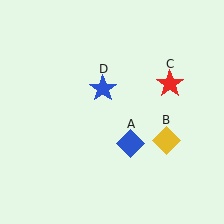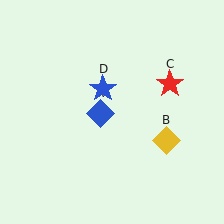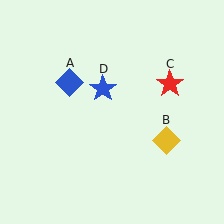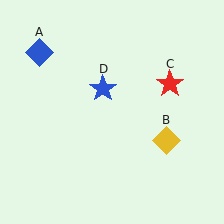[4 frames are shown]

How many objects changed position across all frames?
1 object changed position: blue diamond (object A).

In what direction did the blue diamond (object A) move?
The blue diamond (object A) moved up and to the left.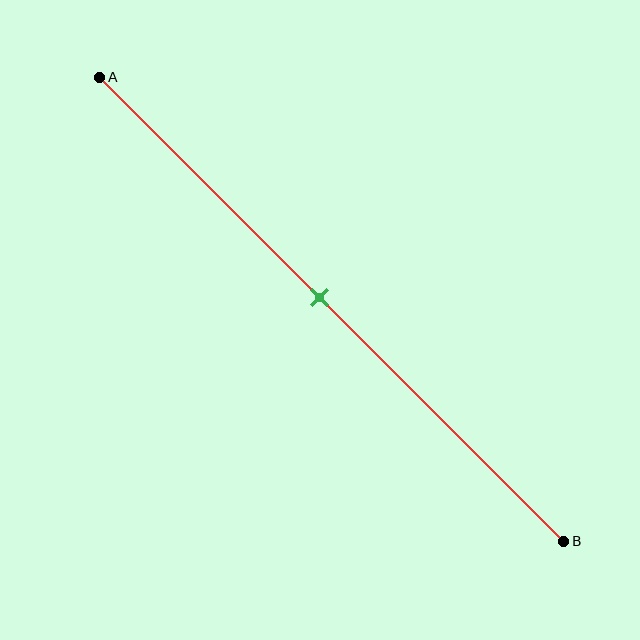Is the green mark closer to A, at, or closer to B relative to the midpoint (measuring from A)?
The green mark is approximately at the midpoint of segment AB.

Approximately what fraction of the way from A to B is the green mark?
The green mark is approximately 45% of the way from A to B.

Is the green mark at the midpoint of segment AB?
Yes, the mark is approximately at the midpoint.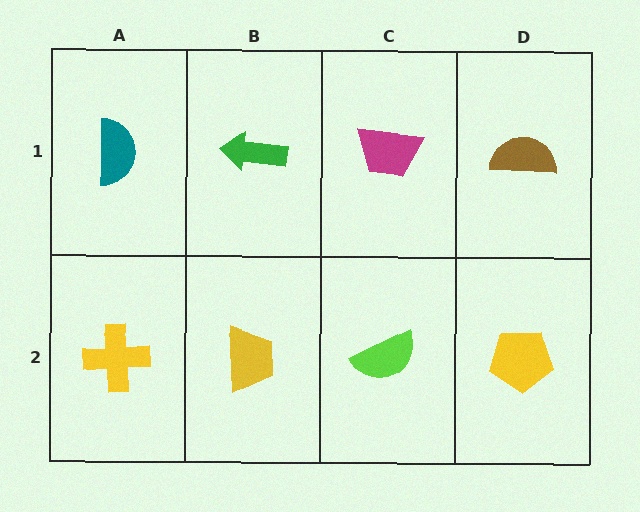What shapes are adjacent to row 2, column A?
A teal semicircle (row 1, column A), a yellow trapezoid (row 2, column B).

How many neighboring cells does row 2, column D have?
2.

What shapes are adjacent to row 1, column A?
A yellow cross (row 2, column A), a green arrow (row 1, column B).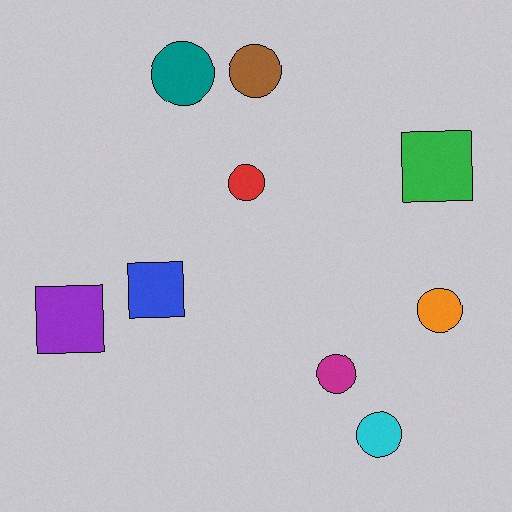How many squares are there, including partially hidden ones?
There are 3 squares.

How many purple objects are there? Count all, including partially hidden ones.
There is 1 purple object.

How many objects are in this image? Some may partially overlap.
There are 9 objects.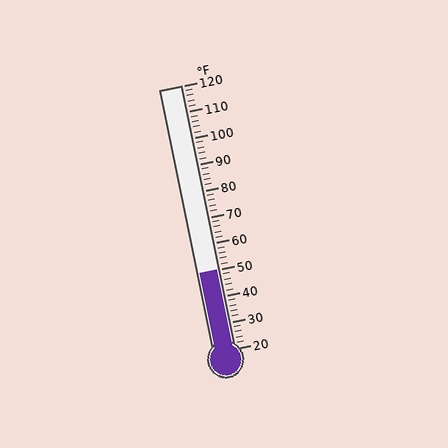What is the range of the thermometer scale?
The thermometer scale ranges from 20°F to 120°F.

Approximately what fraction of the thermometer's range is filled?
The thermometer is filled to approximately 30% of its range.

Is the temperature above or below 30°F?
The temperature is above 30°F.